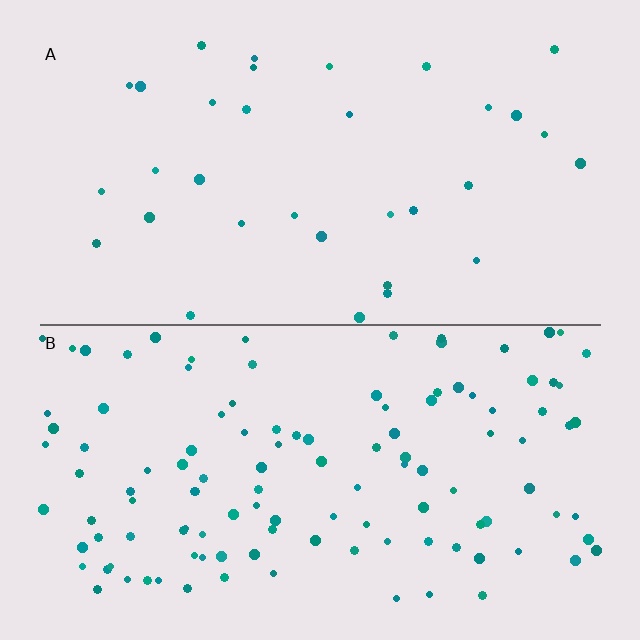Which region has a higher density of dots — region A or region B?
B (the bottom).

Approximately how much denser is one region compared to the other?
Approximately 3.6× — region B over region A.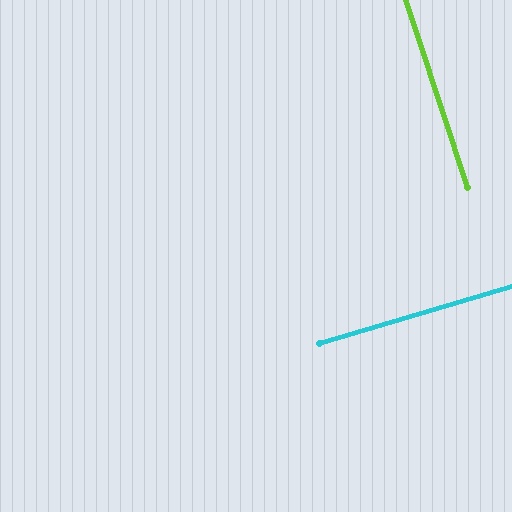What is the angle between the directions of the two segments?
Approximately 88 degrees.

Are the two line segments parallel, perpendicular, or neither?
Perpendicular — they meet at approximately 88°.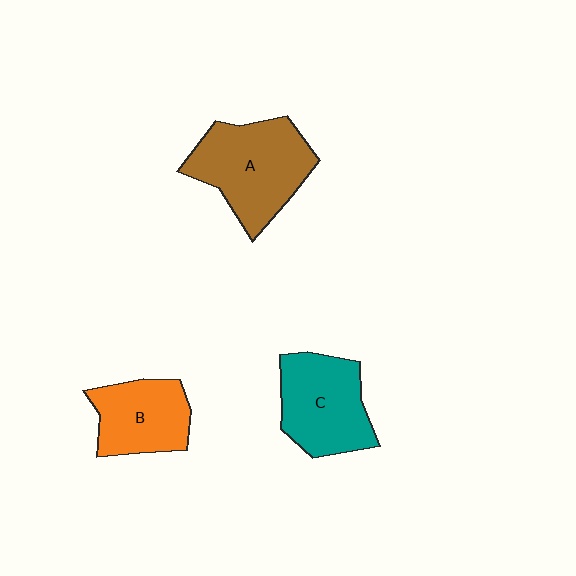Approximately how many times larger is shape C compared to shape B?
Approximately 1.2 times.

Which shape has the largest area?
Shape A (brown).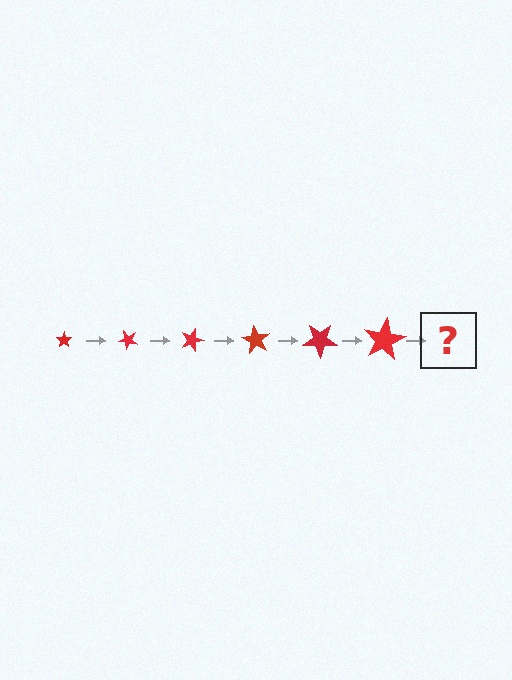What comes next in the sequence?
The next element should be a star, larger than the previous one and rotated 270 degrees from the start.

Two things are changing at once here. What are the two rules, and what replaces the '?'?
The two rules are that the star grows larger each step and it rotates 45 degrees each step. The '?' should be a star, larger than the previous one and rotated 270 degrees from the start.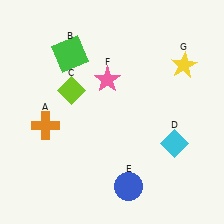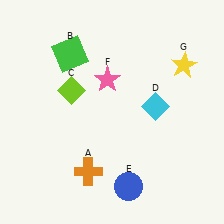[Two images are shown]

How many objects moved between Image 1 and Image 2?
2 objects moved between the two images.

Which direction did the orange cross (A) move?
The orange cross (A) moved down.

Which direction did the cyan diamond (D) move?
The cyan diamond (D) moved up.